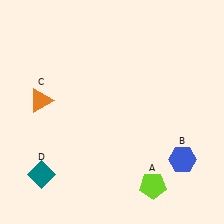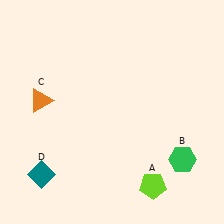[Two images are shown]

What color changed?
The hexagon (B) changed from blue in Image 1 to green in Image 2.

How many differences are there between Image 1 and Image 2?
There is 1 difference between the two images.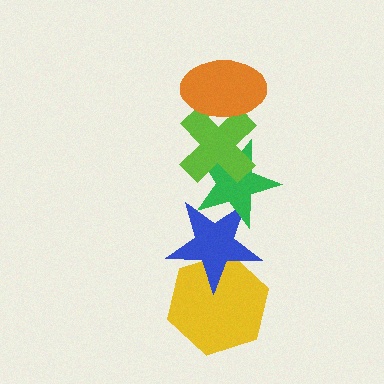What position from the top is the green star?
The green star is 3rd from the top.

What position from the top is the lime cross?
The lime cross is 2nd from the top.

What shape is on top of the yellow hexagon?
The blue star is on top of the yellow hexagon.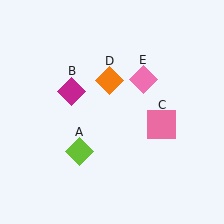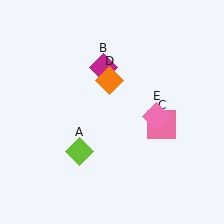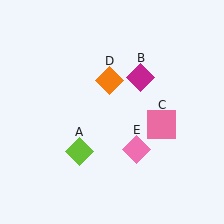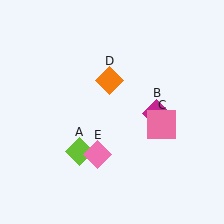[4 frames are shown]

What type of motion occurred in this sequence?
The magenta diamond (object B), pink diamond (object E) rotated clockwise around the center of the scene.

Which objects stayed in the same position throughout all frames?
Lime diamond (object A) and pink square (object C) and orange diamond (object D) remained stationary.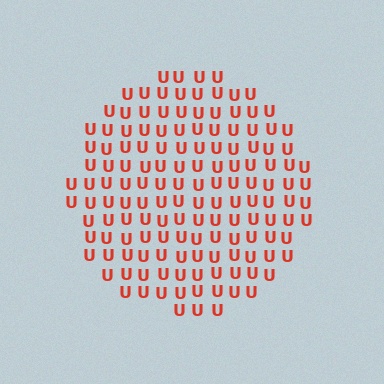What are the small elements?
The small elements are letter U's.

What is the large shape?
The large shape is a circle.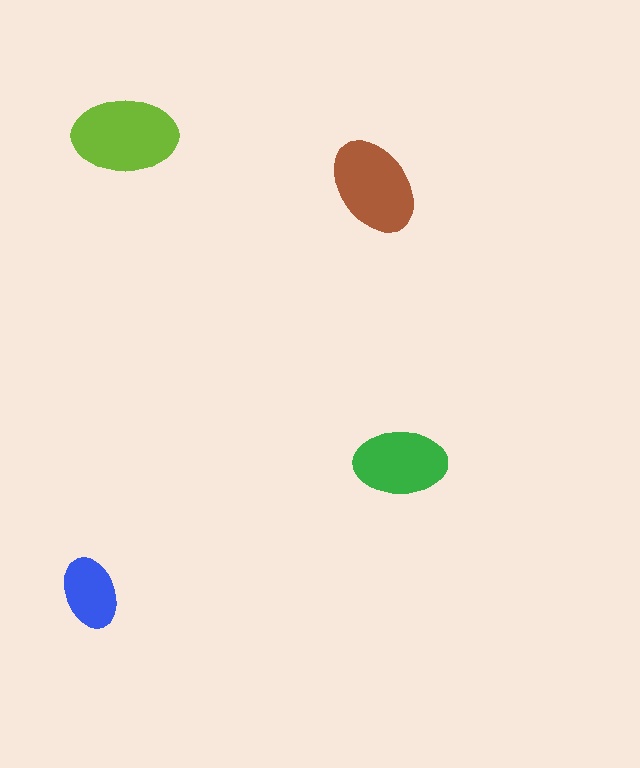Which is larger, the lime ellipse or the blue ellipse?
The lime one.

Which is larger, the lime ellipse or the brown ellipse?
The lime one.